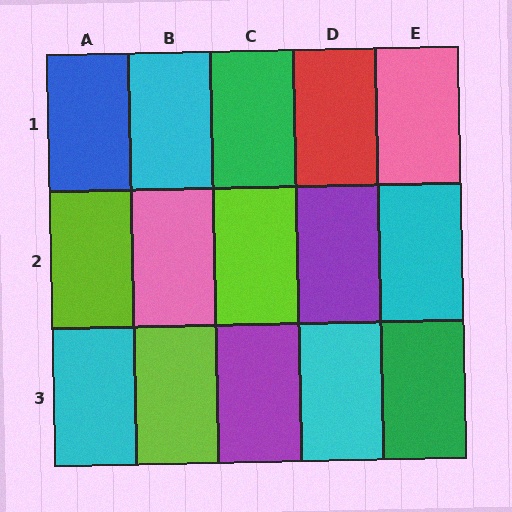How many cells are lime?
3 cells are lime.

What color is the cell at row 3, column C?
Purple.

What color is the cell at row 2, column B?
Pink.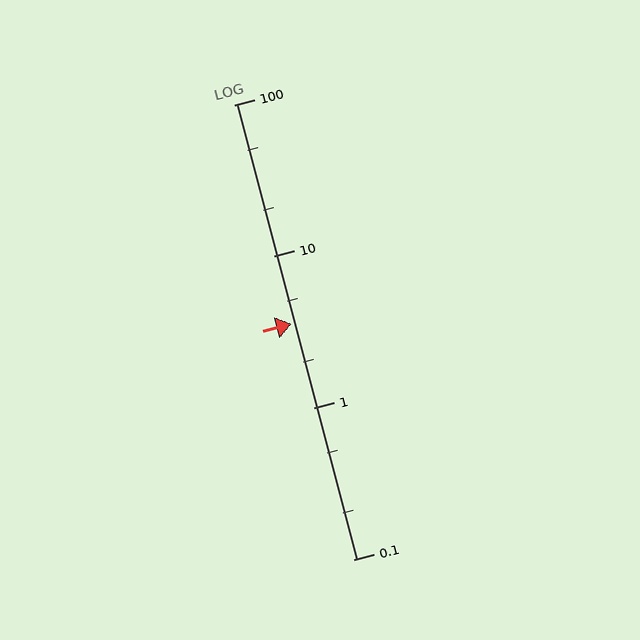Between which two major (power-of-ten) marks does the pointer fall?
The pointer is between 1 and 10.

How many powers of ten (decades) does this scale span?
The scale spans 3 decades, from 0.1 to 100.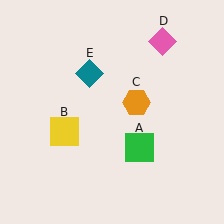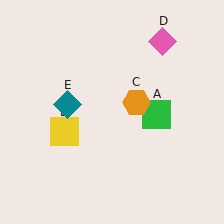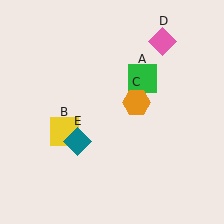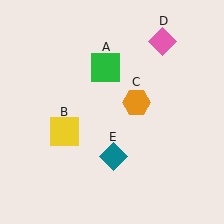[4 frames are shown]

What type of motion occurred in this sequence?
The green square (object A), teal diamond (object E) rotated counterclockwise around the center of the scene.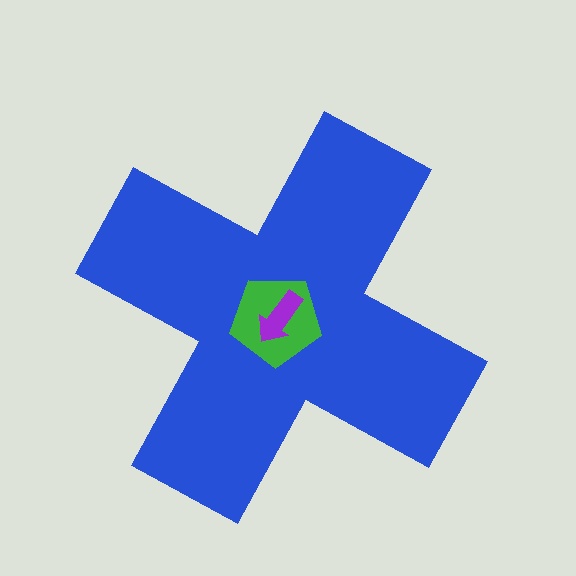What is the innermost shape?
The purple arrow.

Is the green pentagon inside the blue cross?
Yes.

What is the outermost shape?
The blue cross.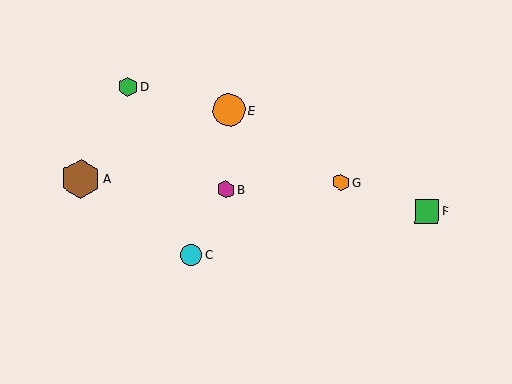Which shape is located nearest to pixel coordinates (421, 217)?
The green square (labeled F) at (427, 211) is nearest to that location.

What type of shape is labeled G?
Shape G is an orange hexagon.